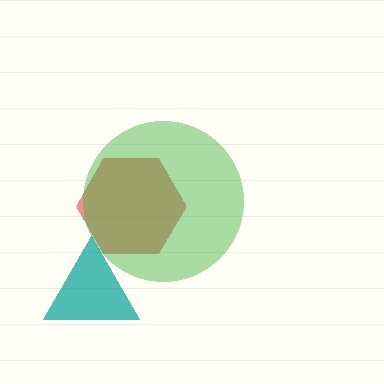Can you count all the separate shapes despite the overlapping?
Yes, there are 3 separate shapes.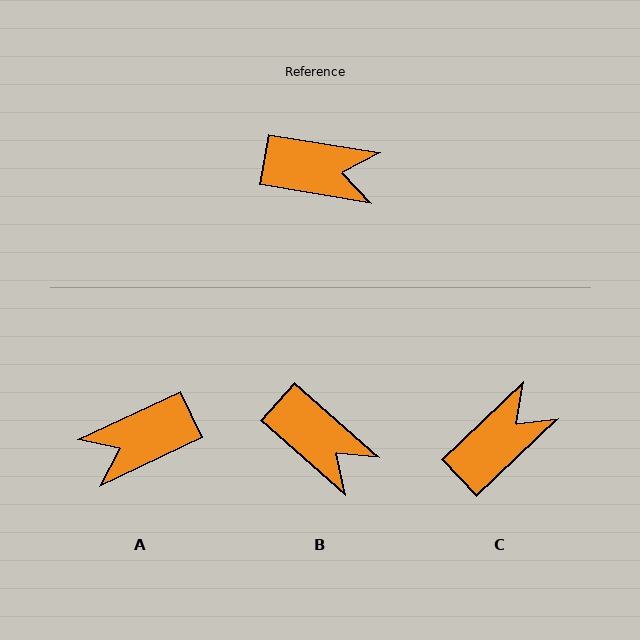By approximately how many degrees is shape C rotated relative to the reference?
Approximately 53 degrees counter-clockwise.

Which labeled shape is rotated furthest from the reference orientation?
A, about 145 degrees away.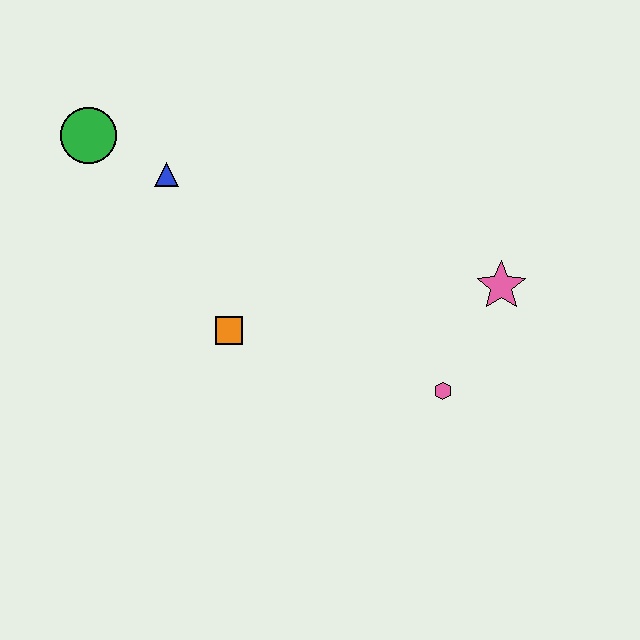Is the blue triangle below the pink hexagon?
No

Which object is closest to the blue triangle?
The green circle is closest to the blue triangle.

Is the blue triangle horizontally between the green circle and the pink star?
Yes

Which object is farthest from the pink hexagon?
The green circle is farthest from the pink hexagon.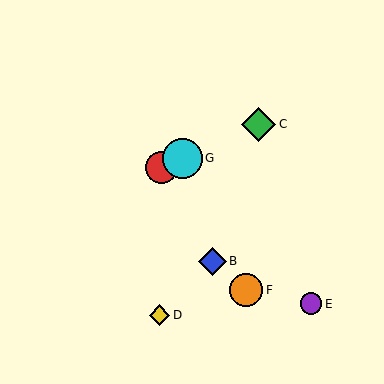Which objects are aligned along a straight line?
Objects A, C, G are aligned along a straight line.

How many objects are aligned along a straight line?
3 objects (A, C, G) are aligned along a straight line.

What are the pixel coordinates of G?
Object G is at (182, 158).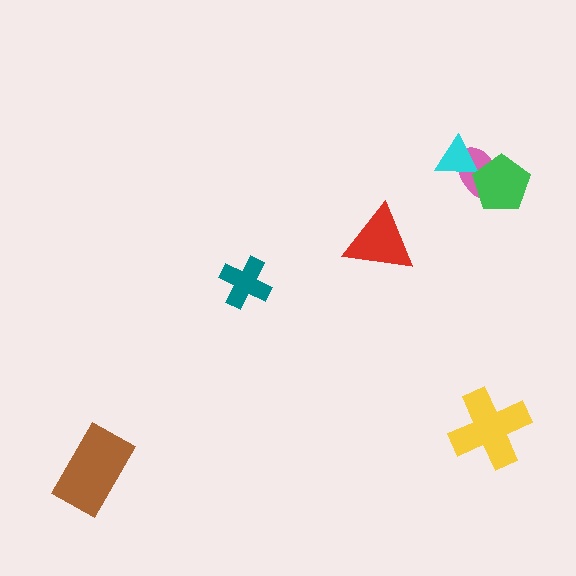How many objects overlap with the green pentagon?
1 object overlaps with the green pentagon.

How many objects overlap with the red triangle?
0 objects overlap with the red triangle.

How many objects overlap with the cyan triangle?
1 object overlaps with the cyan triangle.